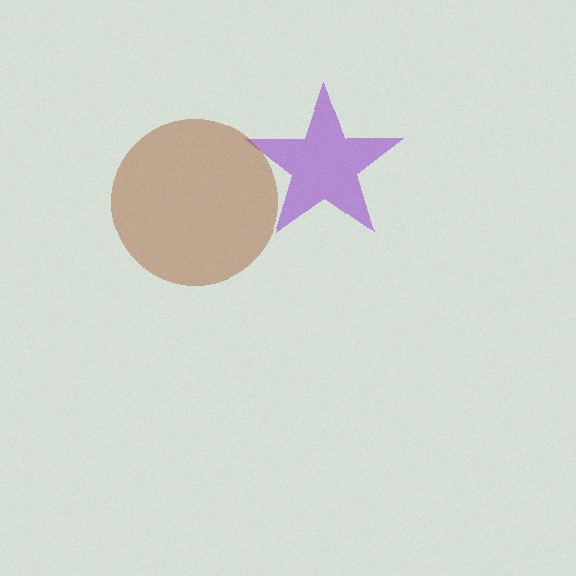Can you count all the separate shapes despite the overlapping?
Yes, there are 2 separate shapes.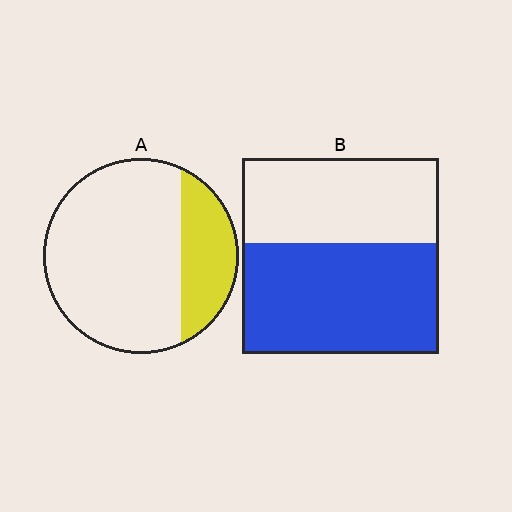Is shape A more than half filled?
No.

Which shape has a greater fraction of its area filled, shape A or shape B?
Shape B.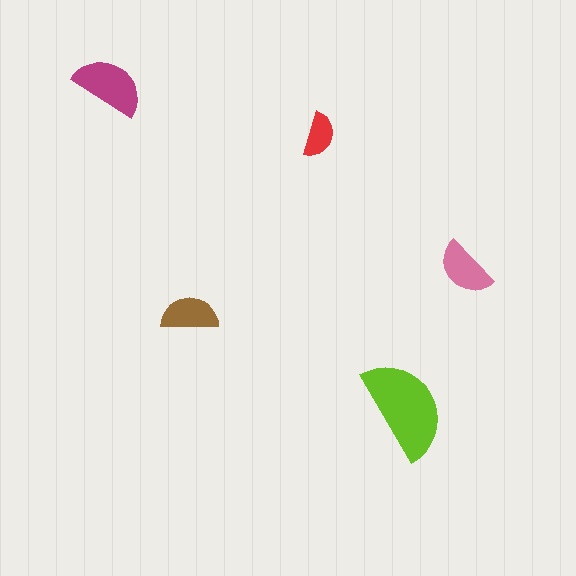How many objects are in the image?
There are 5 objects in the image.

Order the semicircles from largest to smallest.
the lime one, the magenta one, the pink one, the brown one, the red one.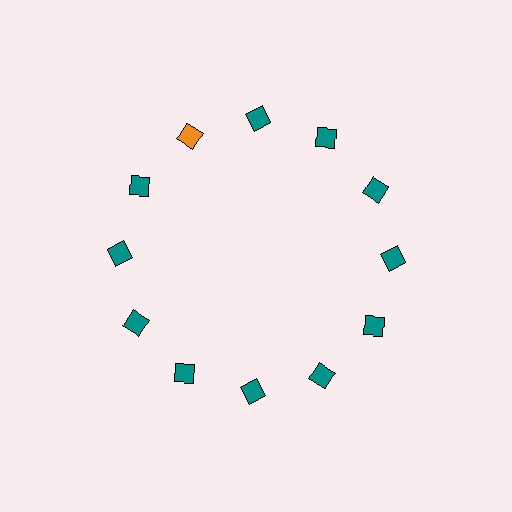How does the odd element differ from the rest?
It has a different color: orange instead of teal.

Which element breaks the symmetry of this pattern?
The orange diamond at roughly the 11 o'clock position breaks the symmetry. All other shapes are teal diamonds.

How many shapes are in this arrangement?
There are 12 shapes arranged in a ring pattern.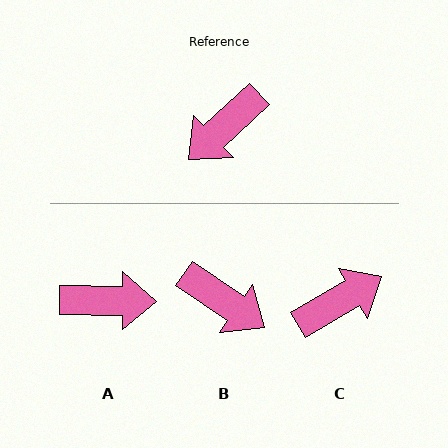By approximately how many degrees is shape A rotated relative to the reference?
Approximately 137 degrees counter-clockwise.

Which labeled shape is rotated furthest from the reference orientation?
C, about 167 degrees away.